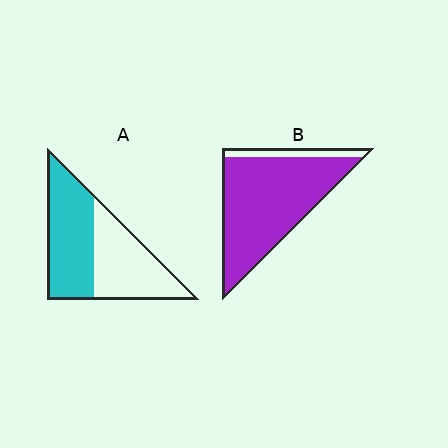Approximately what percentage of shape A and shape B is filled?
A is approximately 50% and B is approximately 90%.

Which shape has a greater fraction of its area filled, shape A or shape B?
Shape B.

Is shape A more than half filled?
Roughly half.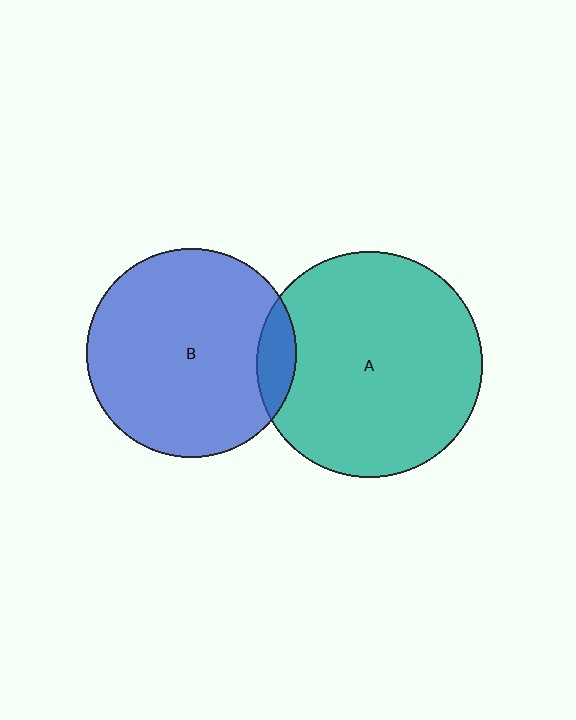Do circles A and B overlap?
Yes.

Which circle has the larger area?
Circle A (teal).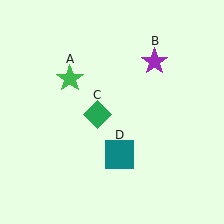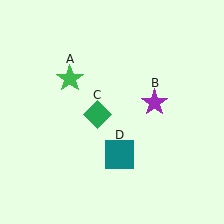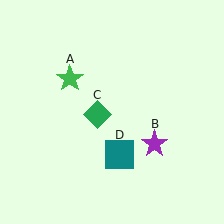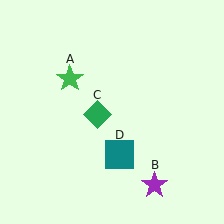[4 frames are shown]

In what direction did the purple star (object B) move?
The purple star (object B) moved down.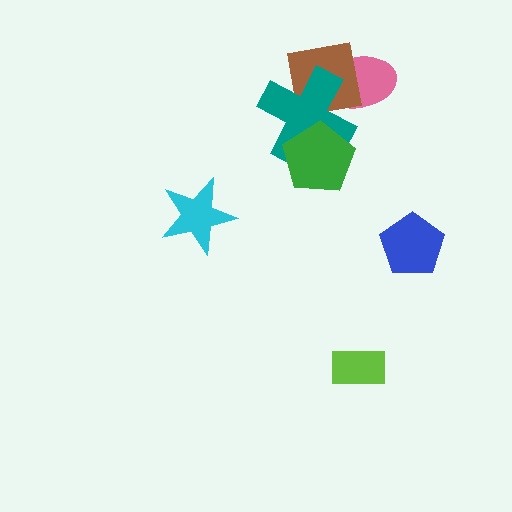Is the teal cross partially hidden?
Yes, it is partially covered by another shape.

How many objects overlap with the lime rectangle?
0 objects overlap with the lime rectangle.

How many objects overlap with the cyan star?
0 objects overlap with the cyan star.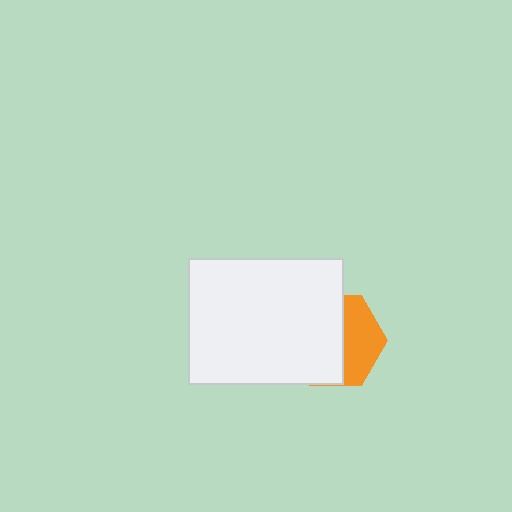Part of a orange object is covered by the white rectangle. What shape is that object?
It is a hexagon.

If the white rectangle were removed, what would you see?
You would see the complete orange hexagon.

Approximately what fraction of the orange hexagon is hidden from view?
Roughly 60% of the orange hexagon is hidden behind the white rectangle.